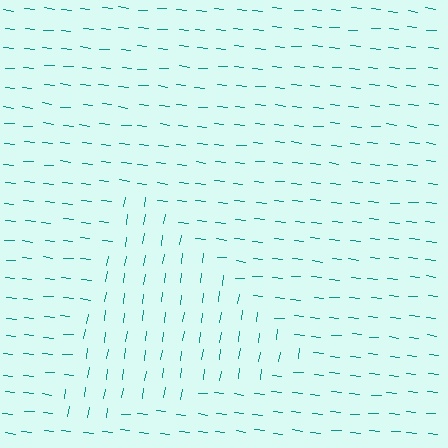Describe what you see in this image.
The image is filled with small teal line segments. A triangle region in the image has lines oriented differently from the surrounding lines, creating a visible texture boundary.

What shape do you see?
I see a triangle.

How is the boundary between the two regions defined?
The boundary is defined purely by a change in line orientation (approximately 87 degrees difference). All lines are the same color and thickness.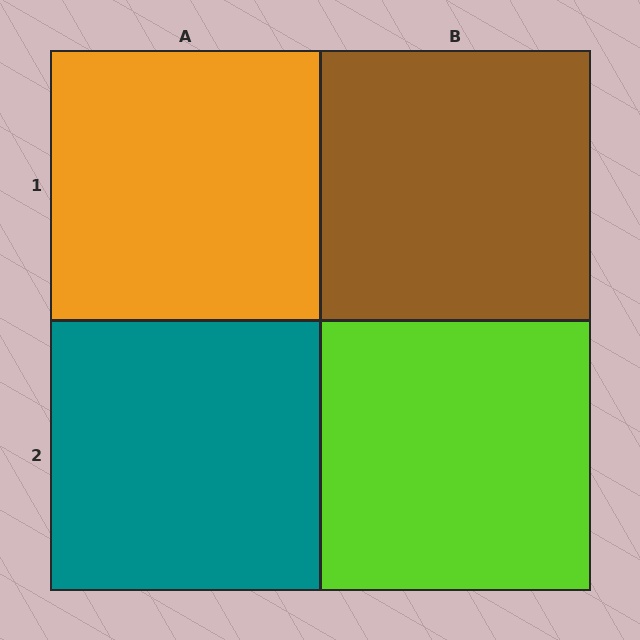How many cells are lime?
1 cell is lime.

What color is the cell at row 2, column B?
Lime.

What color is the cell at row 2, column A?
Teal.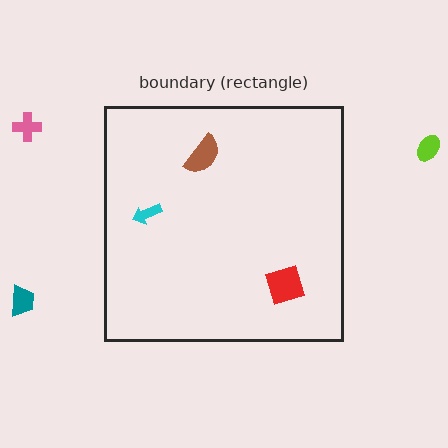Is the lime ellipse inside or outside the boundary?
Outside.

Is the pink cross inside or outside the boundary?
Outside.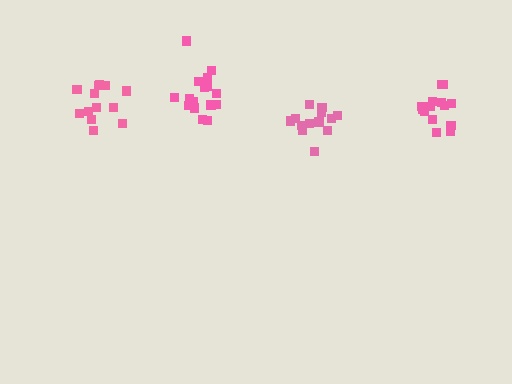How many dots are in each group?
Group 1: 16 dots, Group 2: 13 dots, Group 3: 14 dots, Group 4: 13 dots (56 total).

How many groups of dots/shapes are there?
There are 4 groups.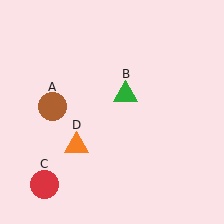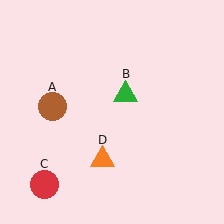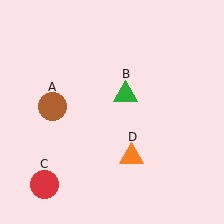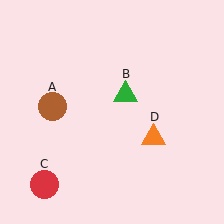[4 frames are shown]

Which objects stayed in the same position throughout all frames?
Brown circle (object A) and green triangle (object B) and red circle (object C) remained stationary.